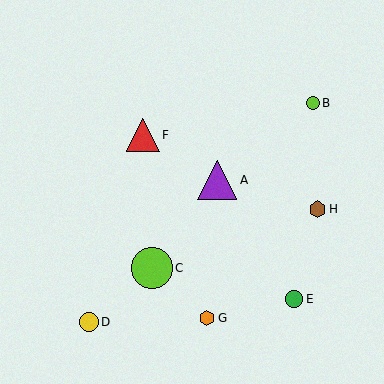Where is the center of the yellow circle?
The center of the yellow circle is at (89, 322).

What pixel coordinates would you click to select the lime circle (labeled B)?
Click at (313, 103) to select the lime circle B.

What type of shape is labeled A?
Shape A is a purple triangle.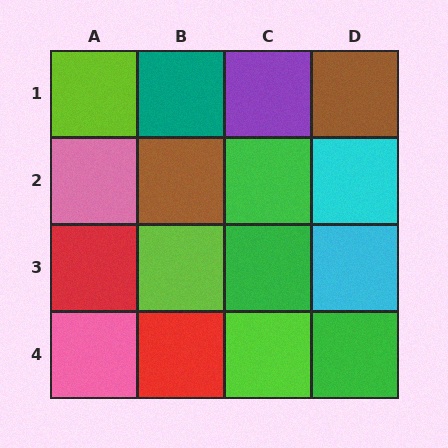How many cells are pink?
2 cells are pink.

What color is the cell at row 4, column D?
Green.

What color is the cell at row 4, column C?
Lime.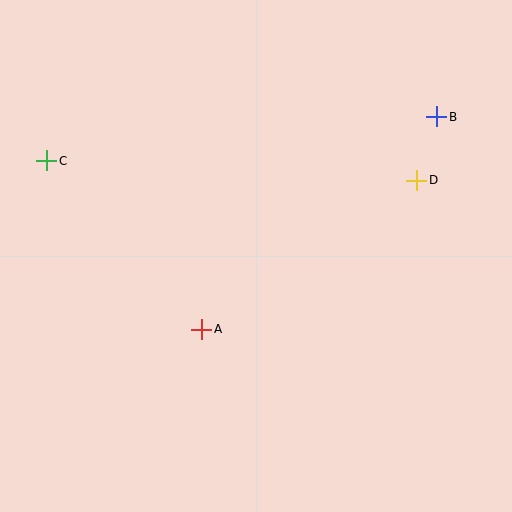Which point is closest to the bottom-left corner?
Point A is closest to the bottom-left corner.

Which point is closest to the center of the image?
Point A at (202, 329) is closest to the center.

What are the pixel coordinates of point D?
Point D is at (417, 180).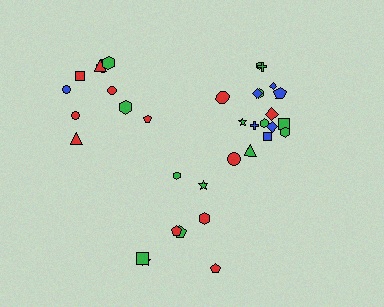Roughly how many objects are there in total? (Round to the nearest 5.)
Roughly 35 objects in total.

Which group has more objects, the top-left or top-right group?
The top-right group.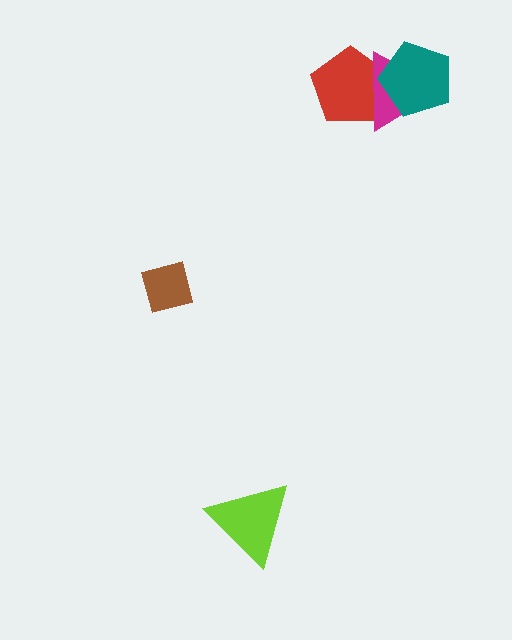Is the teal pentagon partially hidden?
No, no other shape covers it.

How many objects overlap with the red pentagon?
2 objects overlap with the red pentagon.